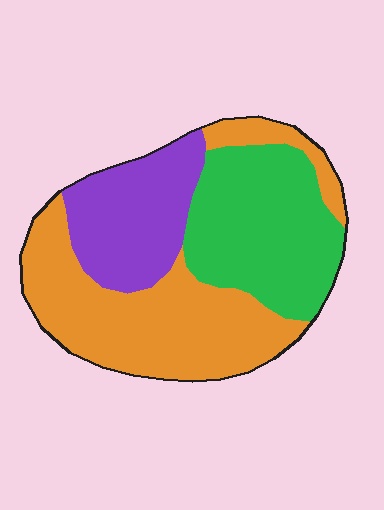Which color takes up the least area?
Purple, at roughly 25%.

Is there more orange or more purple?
Orange.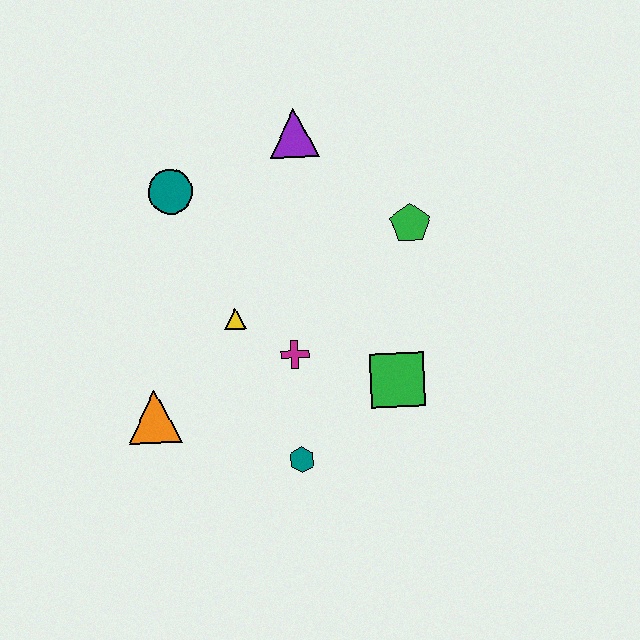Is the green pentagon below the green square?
No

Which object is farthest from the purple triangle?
The teal hexagon is farthest from the purple triangle.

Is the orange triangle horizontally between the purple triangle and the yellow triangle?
No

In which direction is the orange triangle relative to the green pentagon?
The orange triangle is to the left of the green pentagon.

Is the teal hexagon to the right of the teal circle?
Yes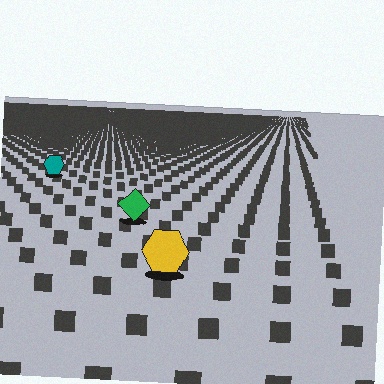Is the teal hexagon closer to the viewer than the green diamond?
No. The green diamond is closer — you can tell from the texture gradient: the ground texture is coarser near it.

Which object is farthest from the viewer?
The teal hexagon is farthest from the viewer. It appears smaller and the ground texture around it is denser.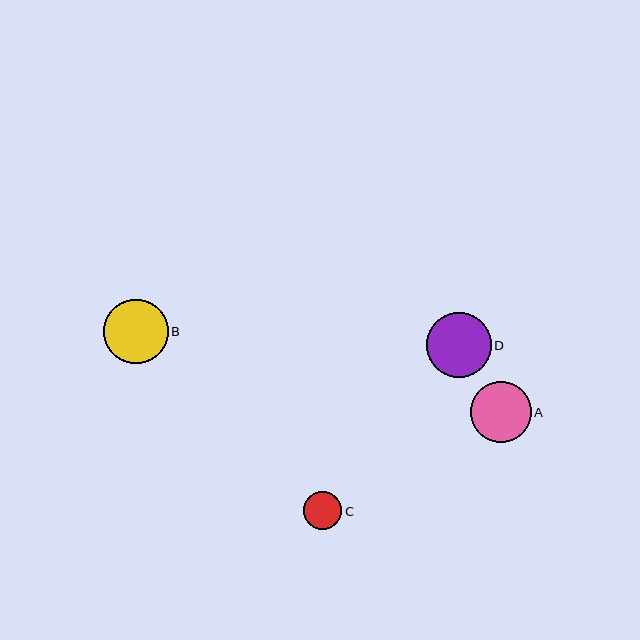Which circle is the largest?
Circle B is the largest with a size of approximately 65 pixels.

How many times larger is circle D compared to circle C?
Circle D is approximately 1.7 times the size of circle C.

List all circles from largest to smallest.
From largest to smallest: B, D, A, C.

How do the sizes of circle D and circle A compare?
Circle D and circle A are approximately the same size.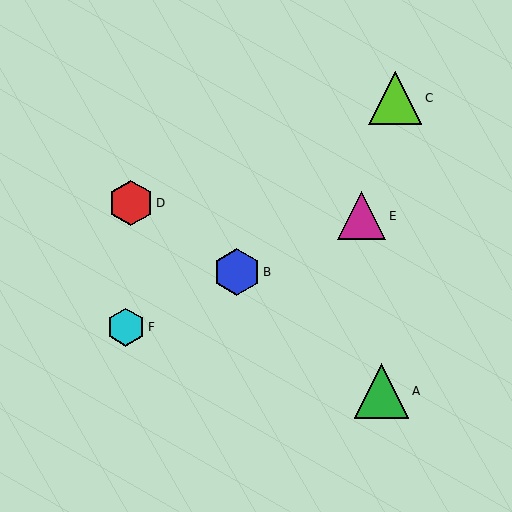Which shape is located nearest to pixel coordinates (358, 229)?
The magenta triangle (labeled E) at (362, 216) is nearest to that location.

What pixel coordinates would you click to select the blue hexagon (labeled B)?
Click at (237, 272) to select the blue hexagon B.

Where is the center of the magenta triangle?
The center of the magenta triangle is at (362, 216).